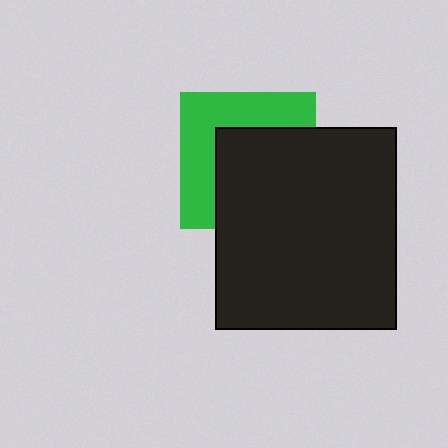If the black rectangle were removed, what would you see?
You would see the complete green square.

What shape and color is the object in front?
The object in front is a black rectangle.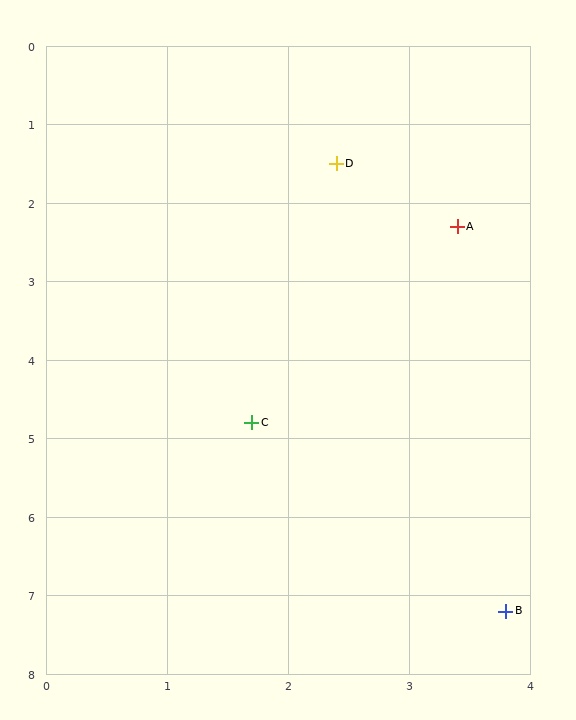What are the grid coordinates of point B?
Point B is at approximately (3.8, 7.2).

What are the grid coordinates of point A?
Point A is at approximately (3.4, 2.3).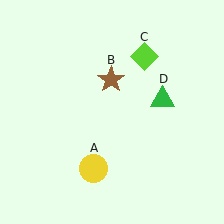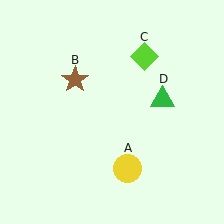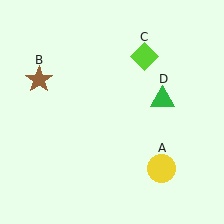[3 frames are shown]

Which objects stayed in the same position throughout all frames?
Lime diamond (object C) and green triangle (object D) remained stationary.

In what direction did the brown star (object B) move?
The brown star (object B) moved left.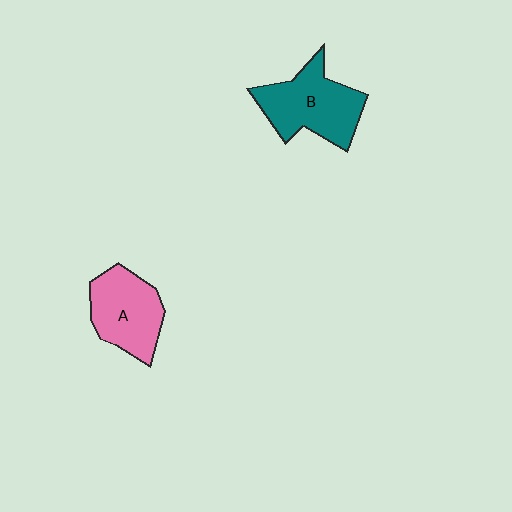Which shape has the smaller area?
Shape A (pink).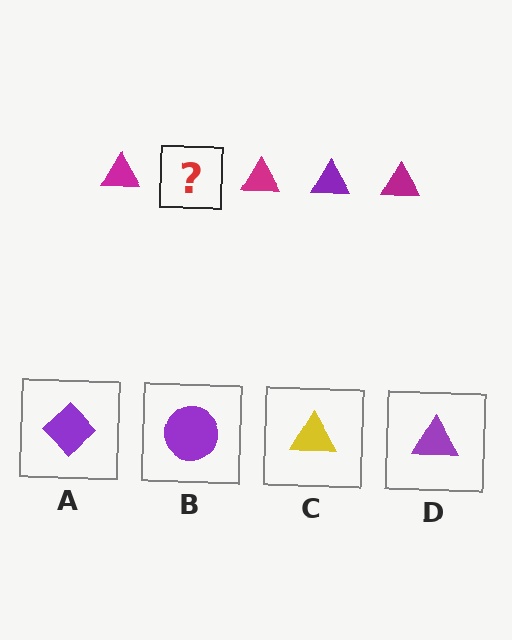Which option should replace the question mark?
Option D.